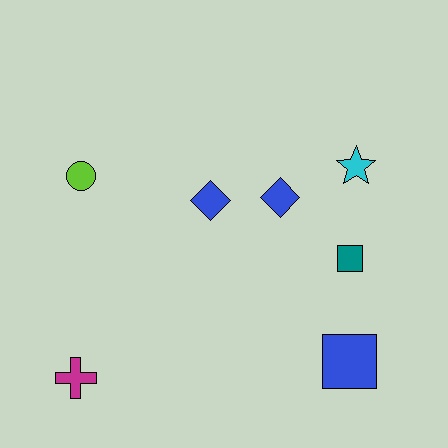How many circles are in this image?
There is 1 circle.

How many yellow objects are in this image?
There are no yellow objects.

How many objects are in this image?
There are 7 objects.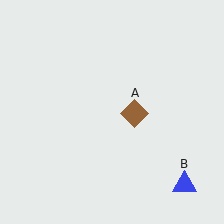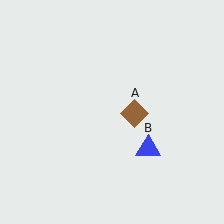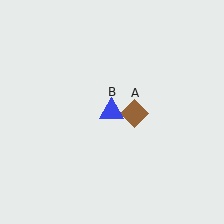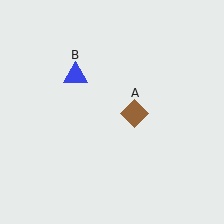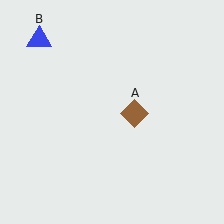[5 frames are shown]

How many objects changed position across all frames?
1 object changed position: blue triangle (object B).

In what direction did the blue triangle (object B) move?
The blue triangle (object B) moved up and to the left.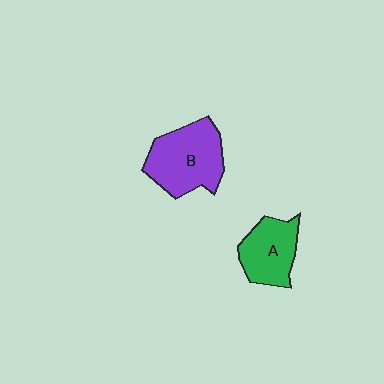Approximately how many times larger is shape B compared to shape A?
Approximately 1.4 times.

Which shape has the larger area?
Shape B (purple).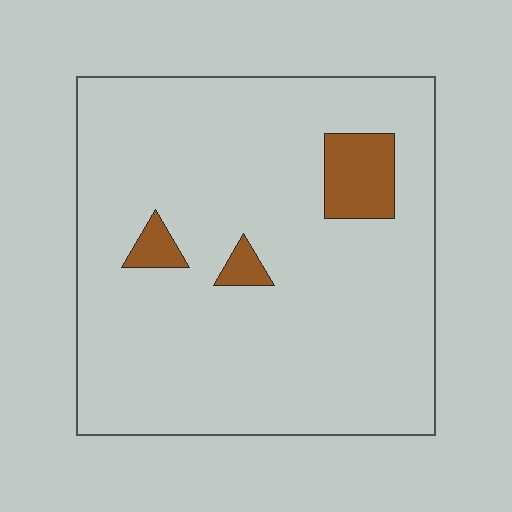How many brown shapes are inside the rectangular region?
3.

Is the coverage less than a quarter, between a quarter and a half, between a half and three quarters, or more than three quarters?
Less than a quarter.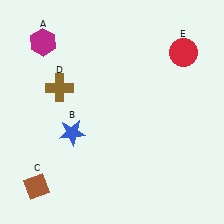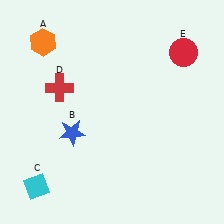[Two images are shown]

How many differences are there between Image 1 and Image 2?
There are 3 differences between the two images.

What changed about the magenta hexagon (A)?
In Image 1, A is magenta. In Image 2, it changed to orange.